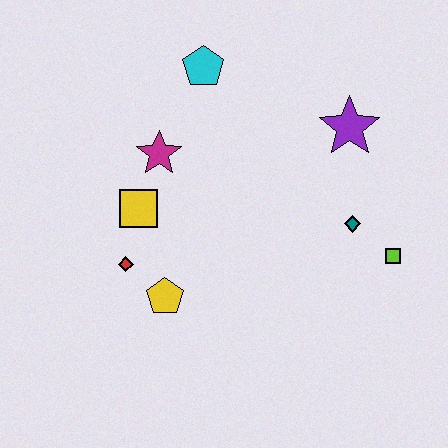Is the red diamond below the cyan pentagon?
Yes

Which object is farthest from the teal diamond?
The red diamond is farthest from the teal diamond.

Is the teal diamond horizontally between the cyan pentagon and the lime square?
Yes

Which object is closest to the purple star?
The teal diamond is closest to the purple star.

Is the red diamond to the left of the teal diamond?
Yes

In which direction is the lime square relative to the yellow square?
The lime square is to the right of the yellow square.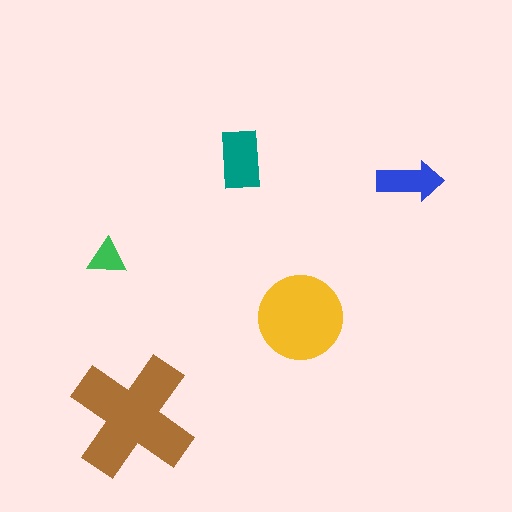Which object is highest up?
The teal rectangle is topmost.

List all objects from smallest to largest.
The green triangle, the blue arrow, the teal rectangle, the yellow circle, the brown cross.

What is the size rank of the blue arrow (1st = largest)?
4th.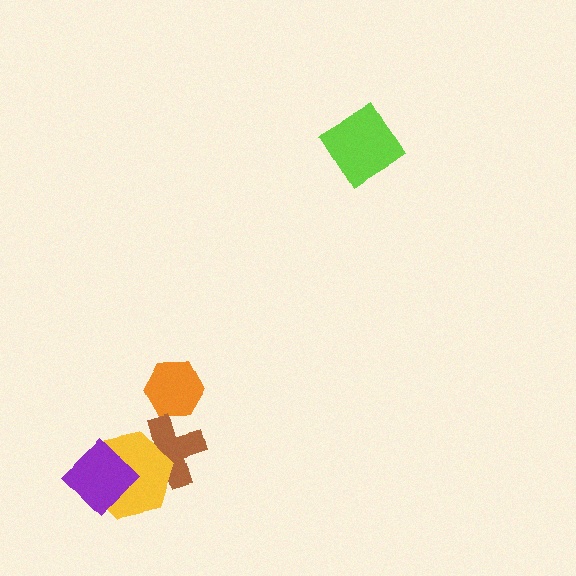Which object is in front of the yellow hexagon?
The purple diamond is in front of the yellow hexagon.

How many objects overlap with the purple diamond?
1 object overlaps with the purple diamond.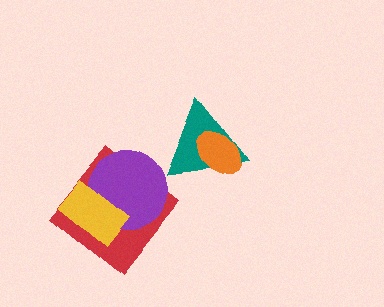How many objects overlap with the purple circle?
2 objects overlap with the purple circle.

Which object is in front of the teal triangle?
The orange ellipse is in front of the teal triangle.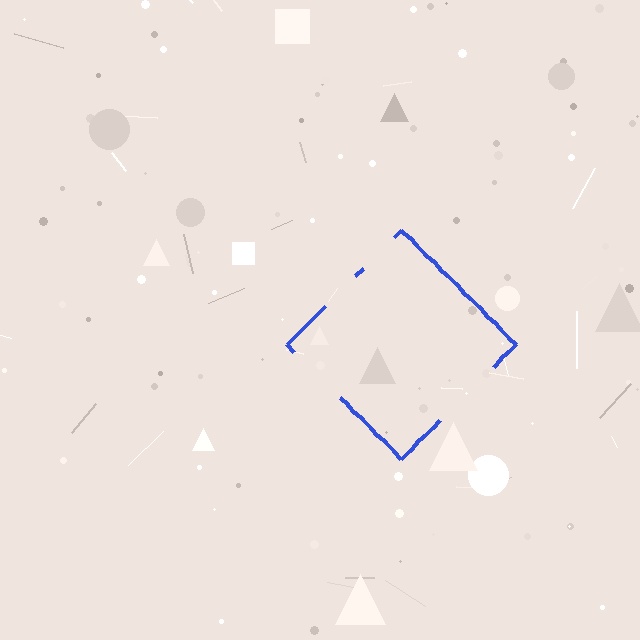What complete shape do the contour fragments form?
The contour fragments form a diamond.